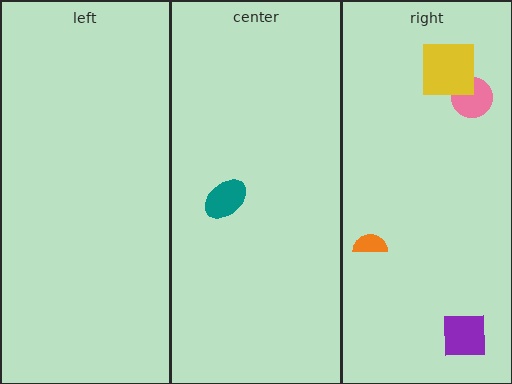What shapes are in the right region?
The orange semicircle, the pink circle, the yellow square, the purple square.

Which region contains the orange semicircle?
The right region.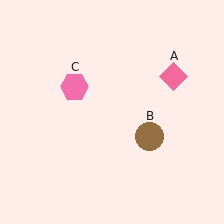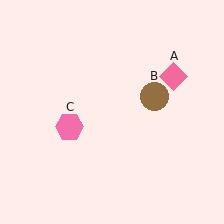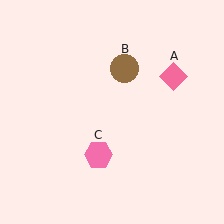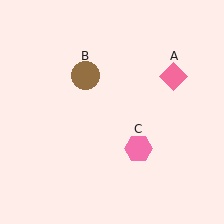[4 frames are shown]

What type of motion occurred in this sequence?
The brown circle (object B), pink hexagon (object C) rotated counterclockwise around the center of the scene.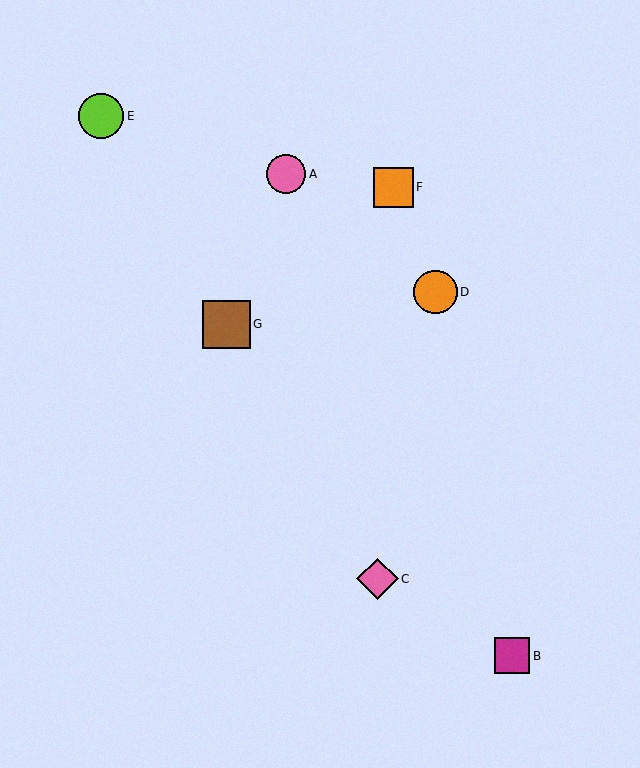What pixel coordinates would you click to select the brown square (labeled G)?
Click at (226, 324) to select the brown square G.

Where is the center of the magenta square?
The center of the magenta square is at (512, 656).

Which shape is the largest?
The brown square (labeled G) is the largest.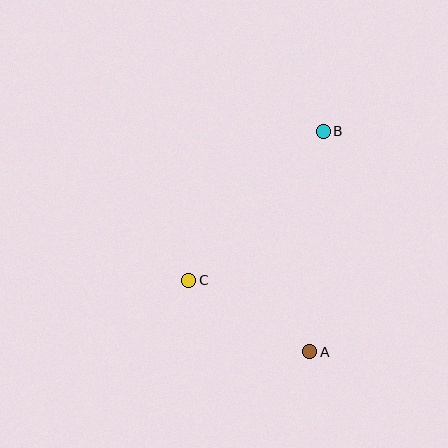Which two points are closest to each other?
Points A and C are closest to each other.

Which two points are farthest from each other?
Points A and B are farthest from each other.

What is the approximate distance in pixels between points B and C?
The distance between B and C is approximately 201 pixels.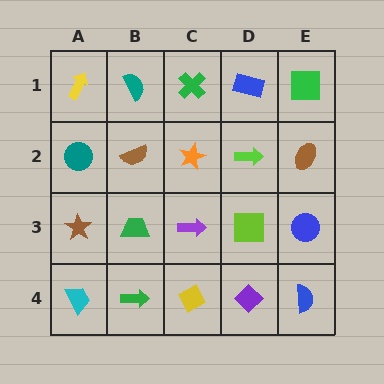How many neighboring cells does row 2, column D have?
4.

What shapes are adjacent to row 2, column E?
A green square (row 1, column E), a blue circle (row 3, column E), a lime arrow (row 2, column D).